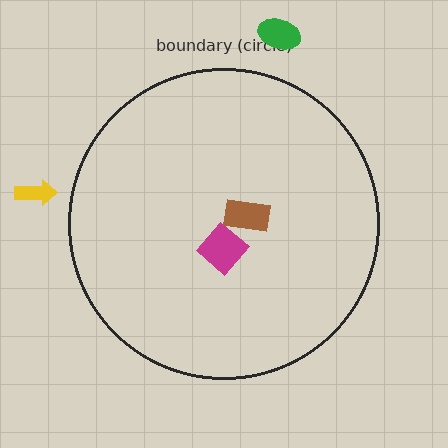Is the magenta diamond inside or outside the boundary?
Inside.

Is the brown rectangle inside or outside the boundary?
Inside.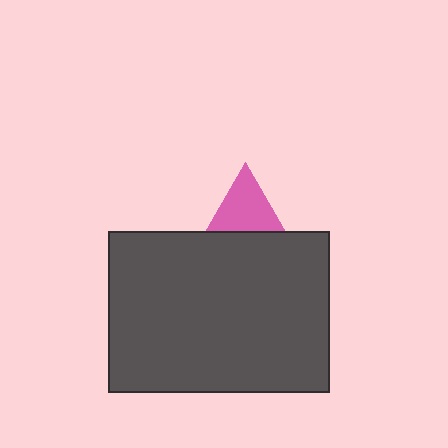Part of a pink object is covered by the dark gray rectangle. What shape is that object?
It is a triangle.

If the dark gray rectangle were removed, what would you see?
You would see the complete pink triangle.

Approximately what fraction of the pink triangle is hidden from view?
Roughly 56% of the pink triangle is hidden behind the dark gray rectangle.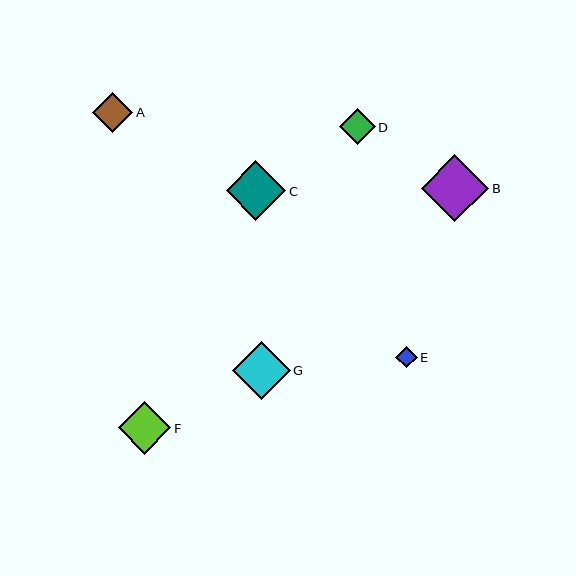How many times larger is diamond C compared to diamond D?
Diamond C is approximately 1.6 times the size of diamond D.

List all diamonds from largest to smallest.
From largest to smallest: B, C, G, F, A, D, E.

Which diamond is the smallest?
Diamond E is the smallest with a size of approximately 22 pixels.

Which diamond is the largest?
Diamond B is the largest with a size of approximately 67 pixels.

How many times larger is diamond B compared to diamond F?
Diamond B is approximately 1.3 times the size of diamond F.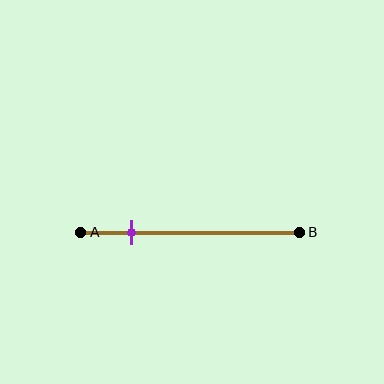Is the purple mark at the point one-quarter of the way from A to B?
Yes, the mark is approximately at the one-quarter point.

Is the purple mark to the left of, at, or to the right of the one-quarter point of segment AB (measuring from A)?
The purple mark is approximately at the one-quarter point of segment AB.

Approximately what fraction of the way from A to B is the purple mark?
The purple mark is approximately 25% of the way from A to B.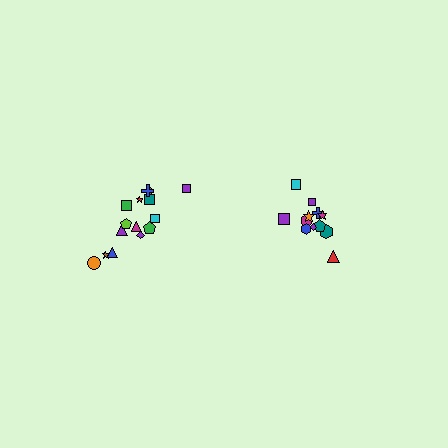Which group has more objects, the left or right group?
The left group.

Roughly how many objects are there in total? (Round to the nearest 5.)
Roughly 25 objects in total.